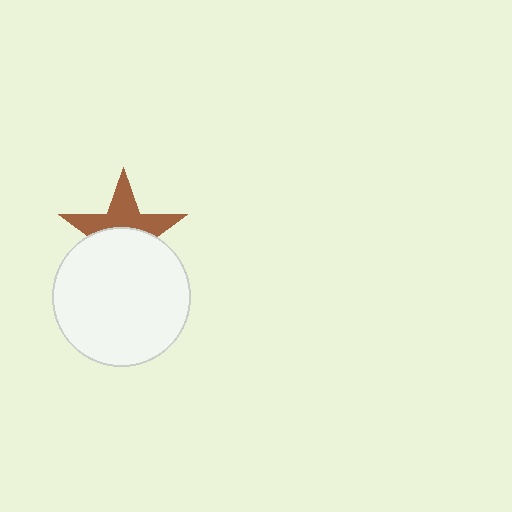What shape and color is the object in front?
The object in front is a white circle.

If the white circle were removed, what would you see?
You would see the complete brown star.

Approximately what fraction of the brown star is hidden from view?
Roughly 52% of the brown star is hidden behind the white circle.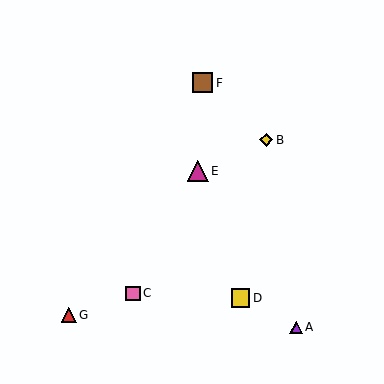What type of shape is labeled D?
Shape D is a yellow square.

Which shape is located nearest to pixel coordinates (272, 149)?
The yellow diamond (labeled B) at (266, 140) is nearest to that location.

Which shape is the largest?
The magenta triangle (labeled E) is the largest.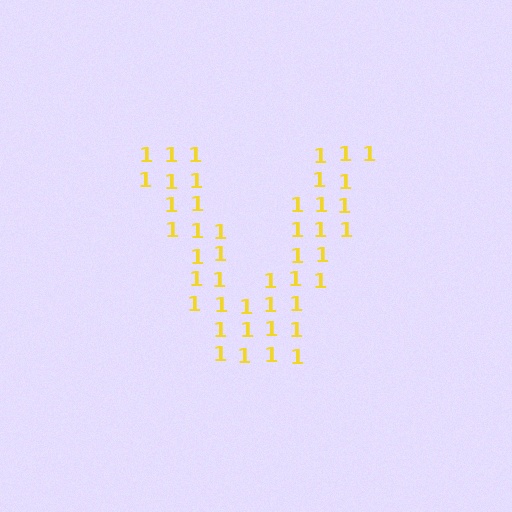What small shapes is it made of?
It is made of small digit 1's.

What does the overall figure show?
The overall figure shows the letter V.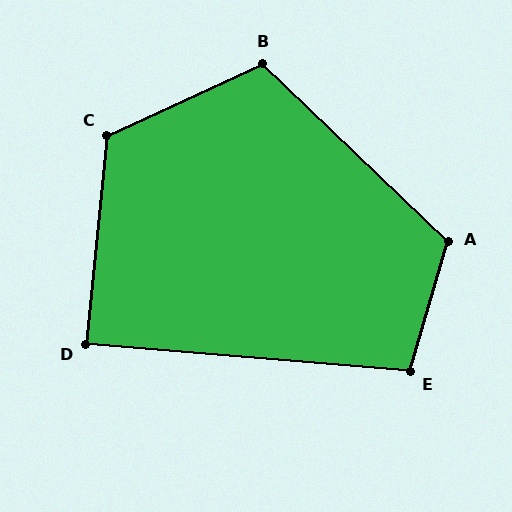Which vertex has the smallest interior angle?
D, at approximately 89 degrees.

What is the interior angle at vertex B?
Approximately 112 degrees (obtuse).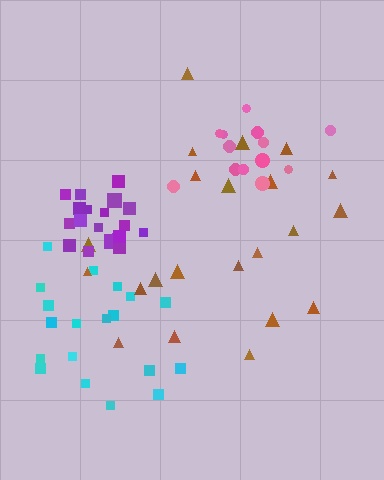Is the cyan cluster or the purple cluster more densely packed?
Purple.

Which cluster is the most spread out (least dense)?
Brown.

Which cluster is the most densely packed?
Purple.